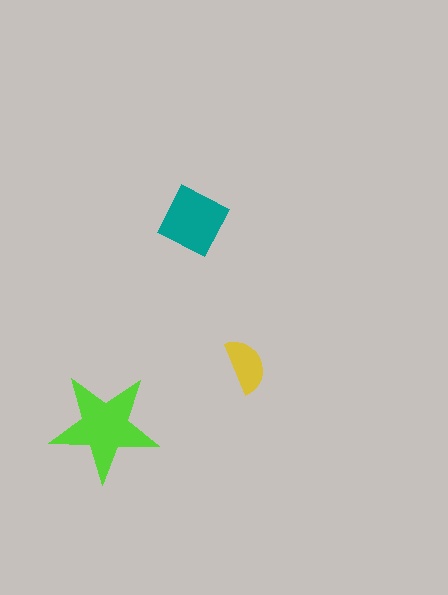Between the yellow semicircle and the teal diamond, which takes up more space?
The teal diamond.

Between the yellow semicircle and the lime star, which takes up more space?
The lime star.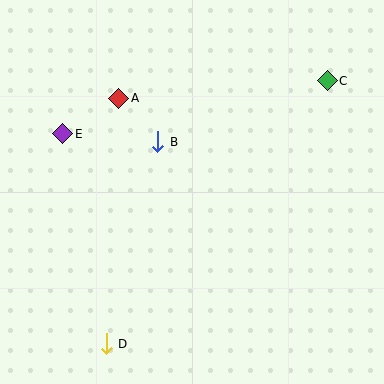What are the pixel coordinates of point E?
Point E is at (63, 134).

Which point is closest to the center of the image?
Point B at (158, 142) is closest to the center.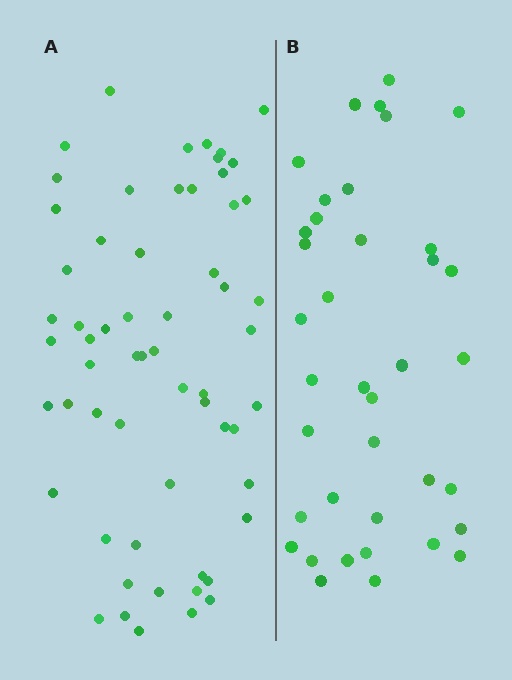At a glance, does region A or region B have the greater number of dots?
Region A (the left region) has more dots.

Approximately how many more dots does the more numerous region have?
Region A has approximately 20 more dots than region B.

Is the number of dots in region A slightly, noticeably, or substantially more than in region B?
Region A has substantially more. The ratio is roughly 1.6 to 1.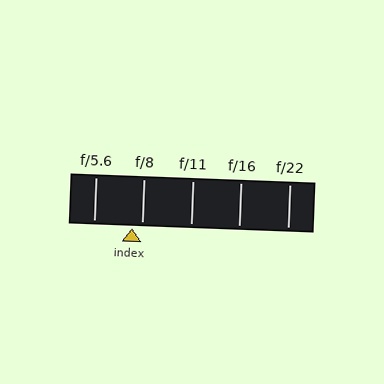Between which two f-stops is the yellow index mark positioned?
The index mark is between f/5.6 and f/8.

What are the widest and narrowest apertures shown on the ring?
The widest aperture shown is f/5.6 and the narrowest is f/22.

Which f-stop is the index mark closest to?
The index mark is closest to f/8.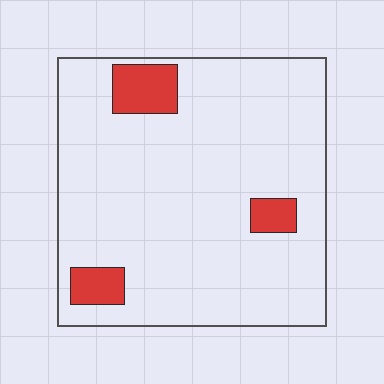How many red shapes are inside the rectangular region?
3.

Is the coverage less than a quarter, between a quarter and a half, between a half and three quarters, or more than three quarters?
Less than a quarter.